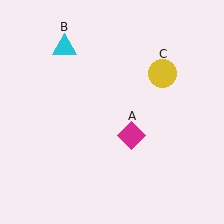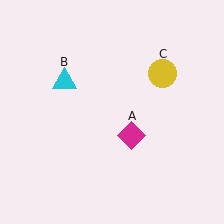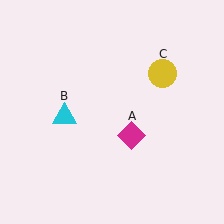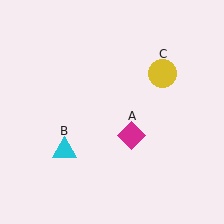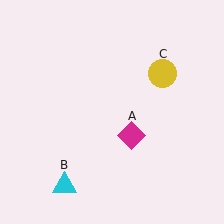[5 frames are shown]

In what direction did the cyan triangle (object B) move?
The cyan triangle (object B) moved down.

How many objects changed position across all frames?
1 object changed position: cyan triangle (object B).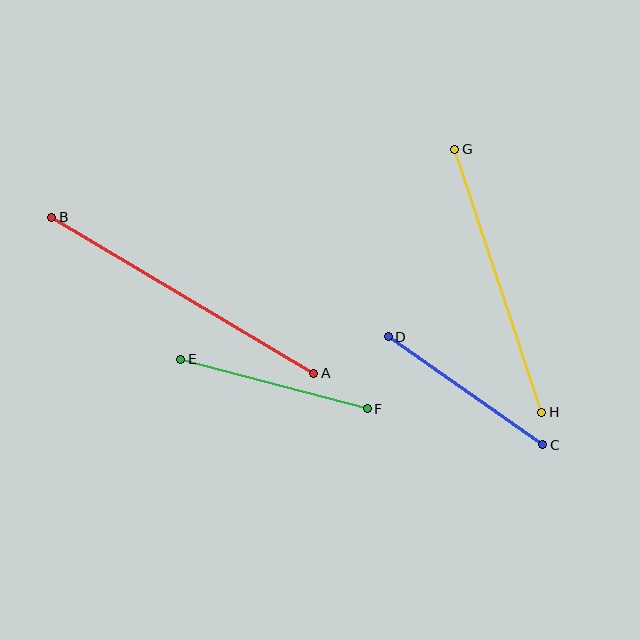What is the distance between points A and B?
The distance is approximately 305 pixels.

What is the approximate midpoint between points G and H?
The midpoint is at approximately (498, 281) pixels.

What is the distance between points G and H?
The distance is approximately 277 pixels.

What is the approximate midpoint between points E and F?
The midpoint is at approximately (274, 384) pixels.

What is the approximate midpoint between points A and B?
The midpoint is at approximately (183, 295) pixels.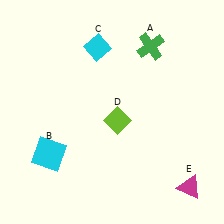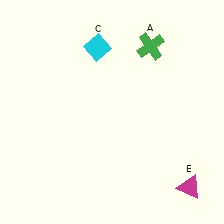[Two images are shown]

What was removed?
The lime diamond (D), the cyan square (B) were removed in Image 2.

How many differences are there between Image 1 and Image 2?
There are 2 differences between the two images.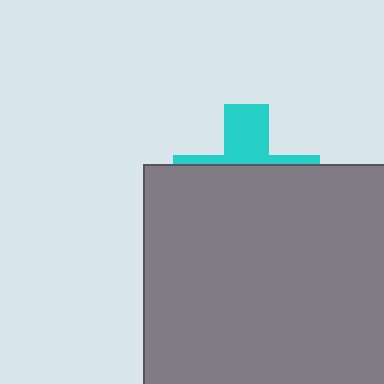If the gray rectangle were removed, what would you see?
You would see the complete cyan cross.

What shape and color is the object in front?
The object in front is a gray rectangle.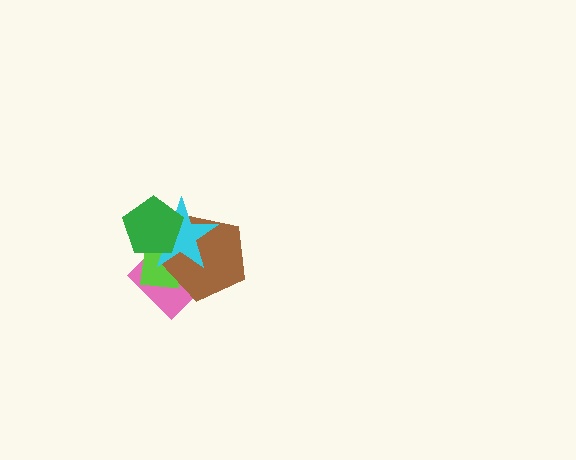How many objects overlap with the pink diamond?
4 objects overlap with the pink diamond.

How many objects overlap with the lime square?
4 objects overlap with the lime square.